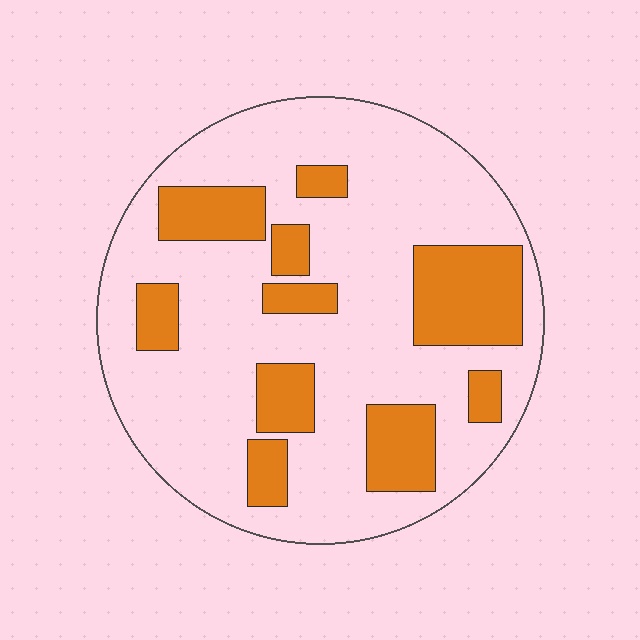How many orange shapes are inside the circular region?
10.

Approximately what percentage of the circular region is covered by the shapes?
Approximately 25%.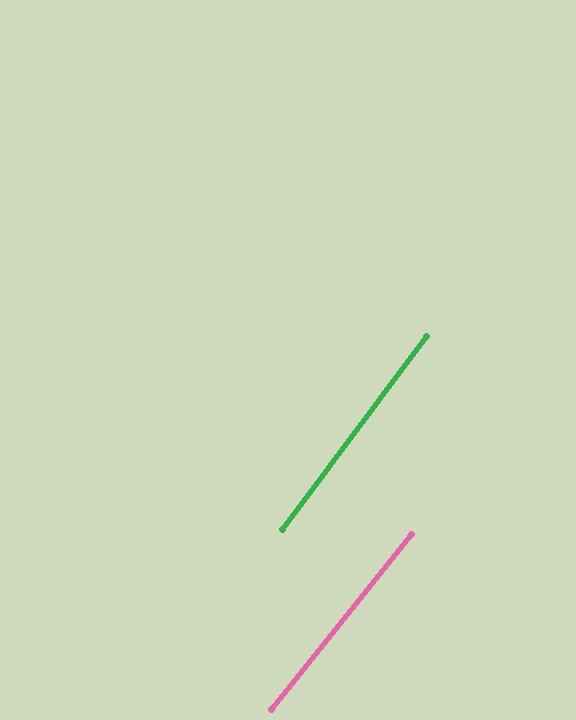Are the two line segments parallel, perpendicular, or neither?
Parallel — their directions differ by only 1.9°.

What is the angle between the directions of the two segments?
Approximately 2 degrees.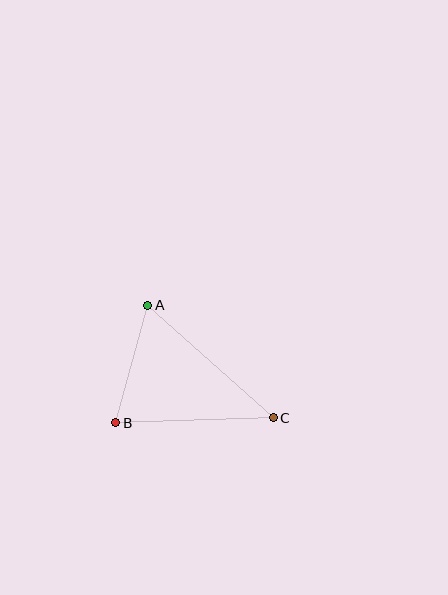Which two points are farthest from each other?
Points A and C are farthest from each other.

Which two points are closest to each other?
Points A and B are closest to each other.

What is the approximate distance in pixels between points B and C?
The distance between B and C is approximately 158 pixels.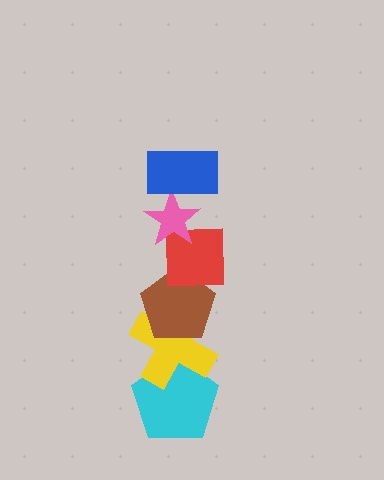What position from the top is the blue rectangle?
The blue rectangle is 1st from the top.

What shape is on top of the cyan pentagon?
The yellow cross is on top of the cyan pentagon.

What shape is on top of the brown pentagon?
The red square is on top of the brown pentagon.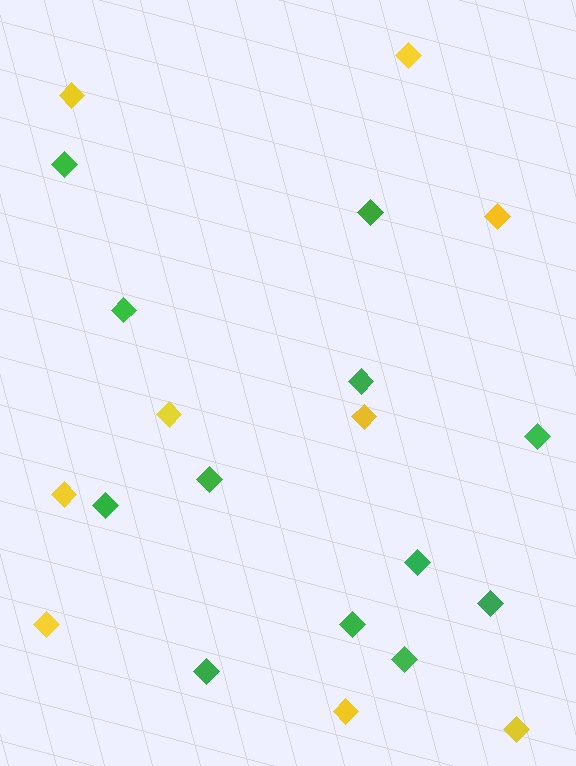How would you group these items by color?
There are 2 groups: one group of green diamonds (12) and one group of yellow diamonds (9).